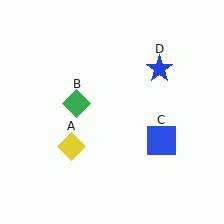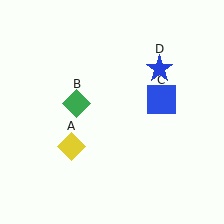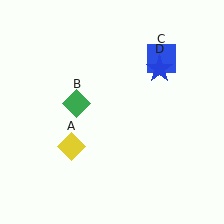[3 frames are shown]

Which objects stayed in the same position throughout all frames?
Yellow diamond (object A) and green diamond (object B) and blue star (object D) remained stationary.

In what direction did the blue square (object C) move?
The blue square (object C) moved up.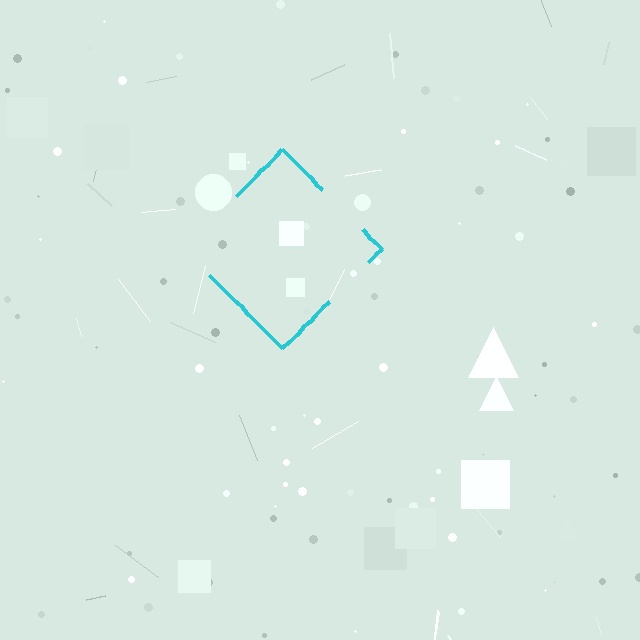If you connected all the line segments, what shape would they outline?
They would outline a diamond.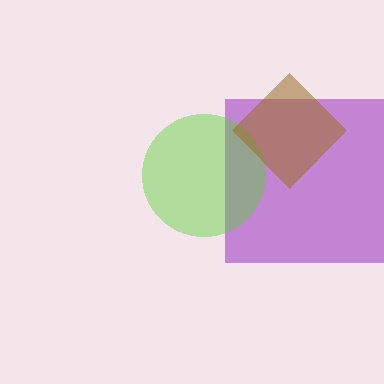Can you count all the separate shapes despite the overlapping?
Yes, there are 3 separate shapes.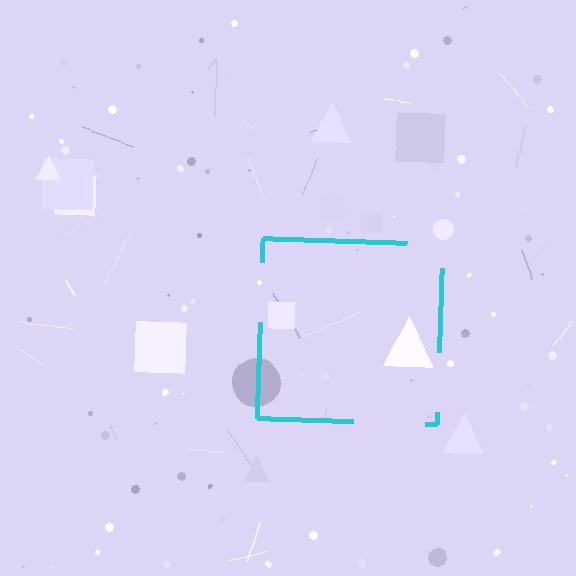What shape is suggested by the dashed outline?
The dashed outline suggests a square.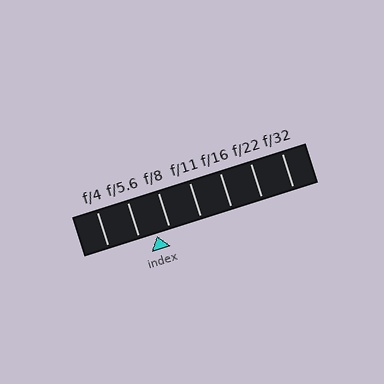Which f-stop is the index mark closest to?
The index mark is closest to f/8.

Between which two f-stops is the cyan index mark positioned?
The index mark is between f/5.6 and f/8.